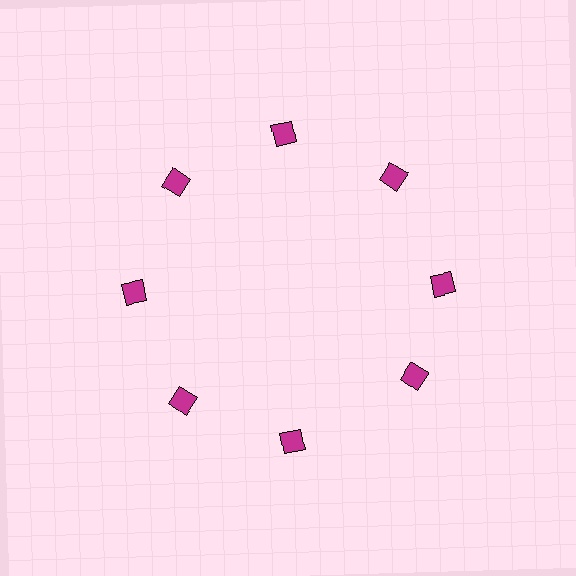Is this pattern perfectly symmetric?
No. The 8 magenta diamonds are arranged in a ring, but one element near the 4 o'clock position is rotated out of alignment along the ring, breaking the 8-fold rotational symmetry.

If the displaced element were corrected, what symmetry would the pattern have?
It would have 8-fold rotational symmetry — the pattern would map onto itself every 45 degrees.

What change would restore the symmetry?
The symmetry would be restored by rotating it back into even spacing with its neighbors so that all 8 diamonds sit at equal angles and equal distance from the center.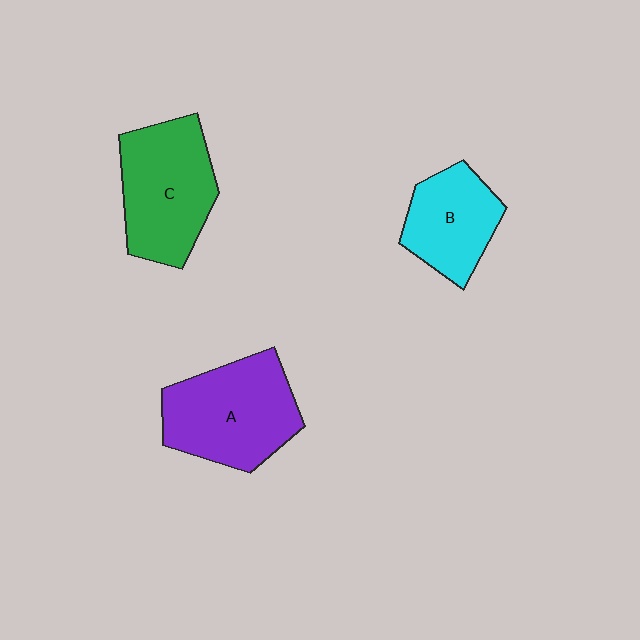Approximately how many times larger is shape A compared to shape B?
Approximately 1.4 times.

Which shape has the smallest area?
Shape B (cyan).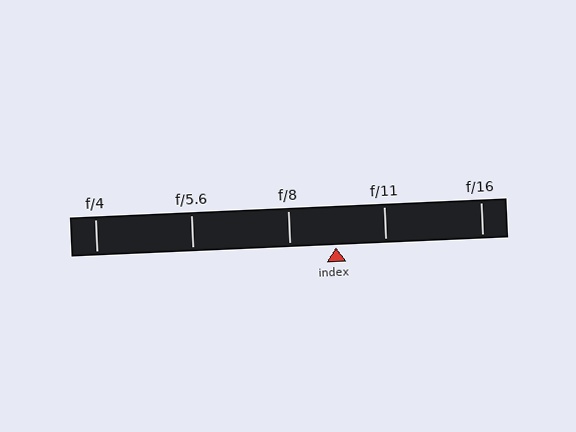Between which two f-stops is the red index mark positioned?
The index mark is between f/8 and f/11.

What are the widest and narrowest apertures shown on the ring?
The widest aperture shown is f/4 and the narrowest is f/16.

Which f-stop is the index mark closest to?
The index mark is closest to f/8.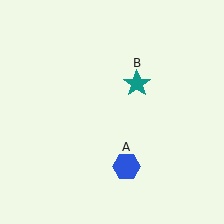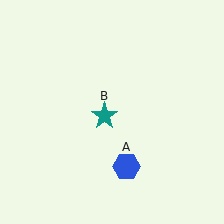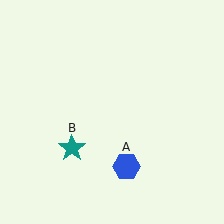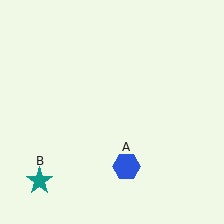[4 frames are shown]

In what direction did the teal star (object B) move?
The teal star (object B) moved down and to the left.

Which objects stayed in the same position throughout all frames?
Blue hexagon (object A) remained stationary.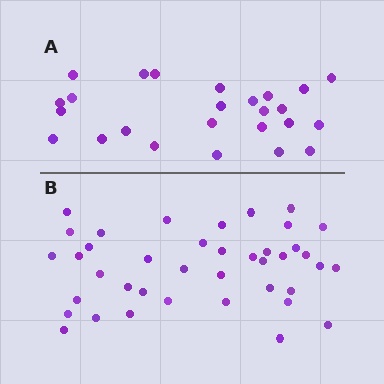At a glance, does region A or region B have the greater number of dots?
Region B (the bottom region) has more dots.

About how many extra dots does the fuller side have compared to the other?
Region B has approximately 15 more dots than region A.